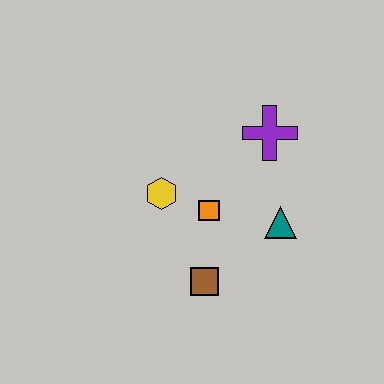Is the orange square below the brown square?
No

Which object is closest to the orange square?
The yellow hexagon is closest to the orange square.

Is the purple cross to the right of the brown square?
Yes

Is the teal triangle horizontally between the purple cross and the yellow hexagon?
No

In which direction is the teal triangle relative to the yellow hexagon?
The teal triangle is to the right of the yellow hexagon.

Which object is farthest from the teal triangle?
The yellow hexagon is farthest from the teal triangle.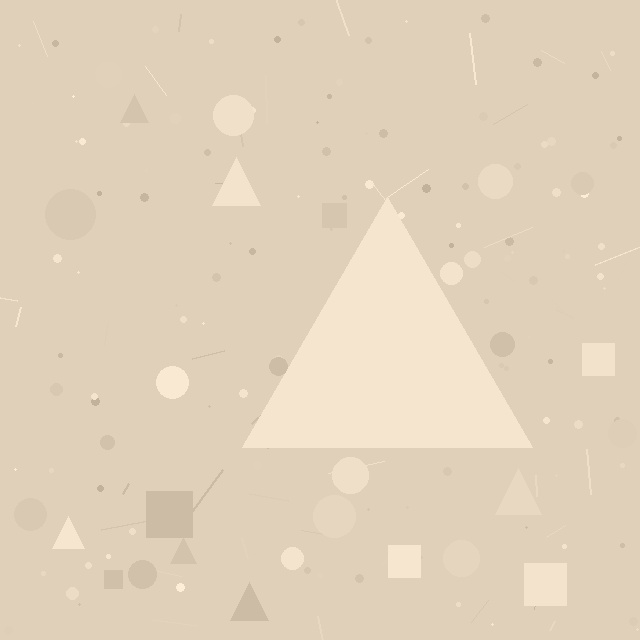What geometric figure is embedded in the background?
A triangle is embedded in the background.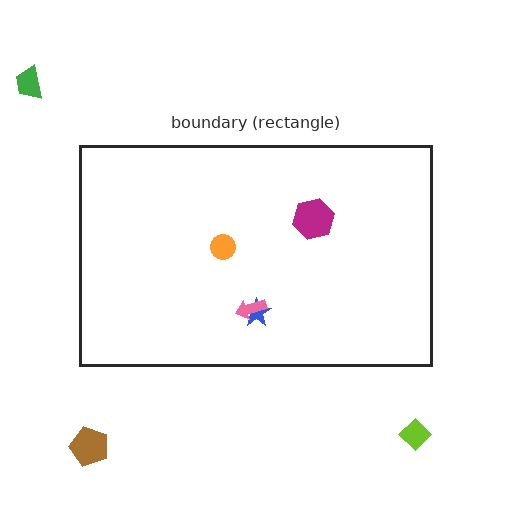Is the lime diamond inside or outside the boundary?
Outside.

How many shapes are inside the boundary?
4 inside, 3 outside.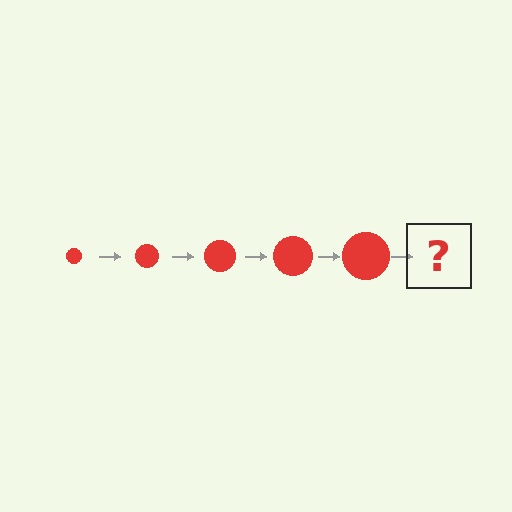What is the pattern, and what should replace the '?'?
The pattern is that the circle gets progressively larger each step. The '?' should be a red circle, larger than the previous one.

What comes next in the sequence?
The next element should be a red circle, larger than the previous one.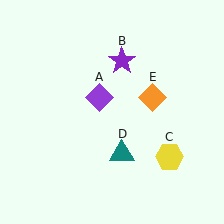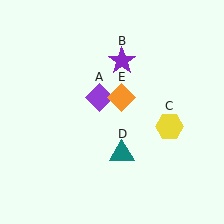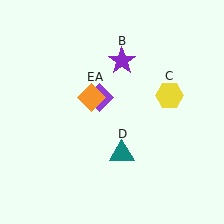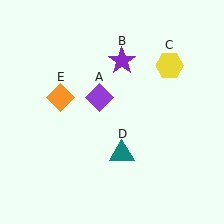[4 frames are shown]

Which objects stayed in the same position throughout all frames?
Purple diamond (object A) and purple star (object B) and teal triangle (object D) remained stationary.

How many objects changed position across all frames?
2 objects changed position: yellow hexagon (object C), orange diamond (object E).